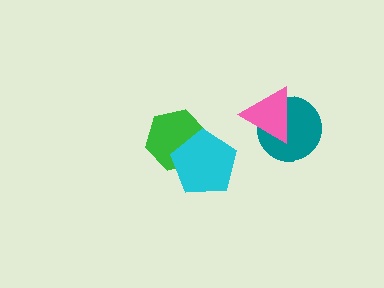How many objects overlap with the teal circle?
1 object overlaps with the teal circle.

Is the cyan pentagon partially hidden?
No, no other shape covers it.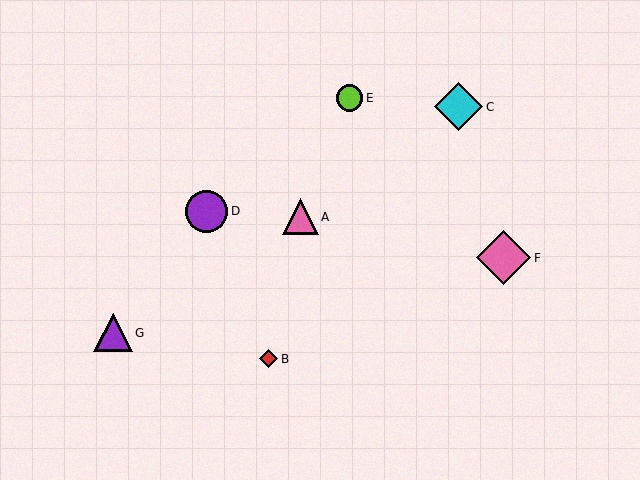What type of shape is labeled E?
Shape E is a lime circle.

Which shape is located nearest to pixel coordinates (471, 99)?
The cyan diamond (labeled C) at (459, 107) is nearest to that location.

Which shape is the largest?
The pink diamond (labeled F) is the largest.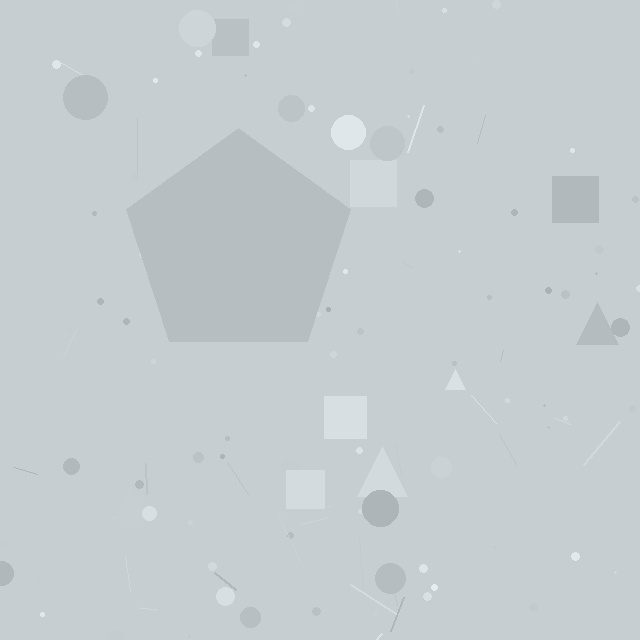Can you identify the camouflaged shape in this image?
The camouflaged shape is a pentagon.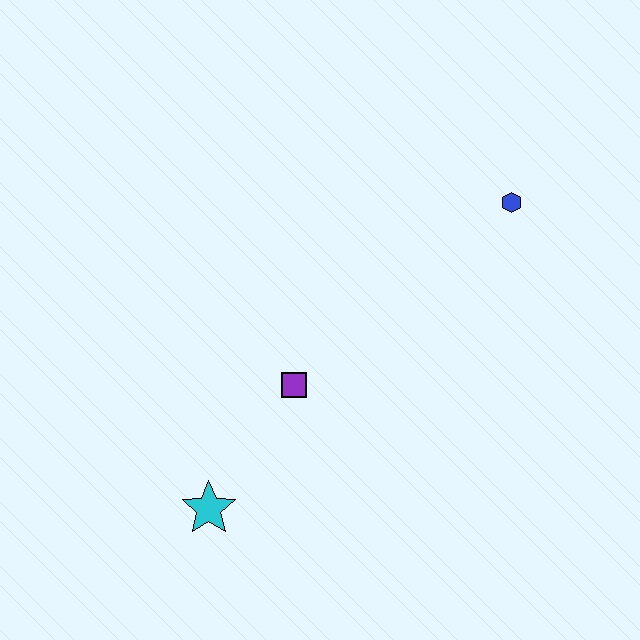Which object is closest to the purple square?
The cyan star is closest to the purple square.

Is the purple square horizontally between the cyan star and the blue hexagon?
Yes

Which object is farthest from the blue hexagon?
The cyan star is farthest from the blue hexagon.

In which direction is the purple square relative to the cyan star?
The purple square is above the cyan star.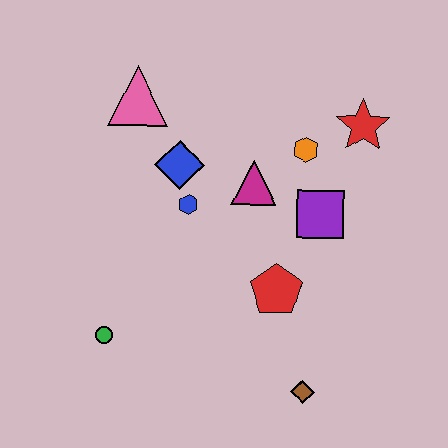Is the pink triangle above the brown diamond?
Yes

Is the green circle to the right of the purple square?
No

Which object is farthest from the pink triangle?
The brown diamond is farthest from the pink triangle.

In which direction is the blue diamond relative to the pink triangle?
The blue diamond is below the pink triangle.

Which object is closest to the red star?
The orange hexagon is closest to the red star.